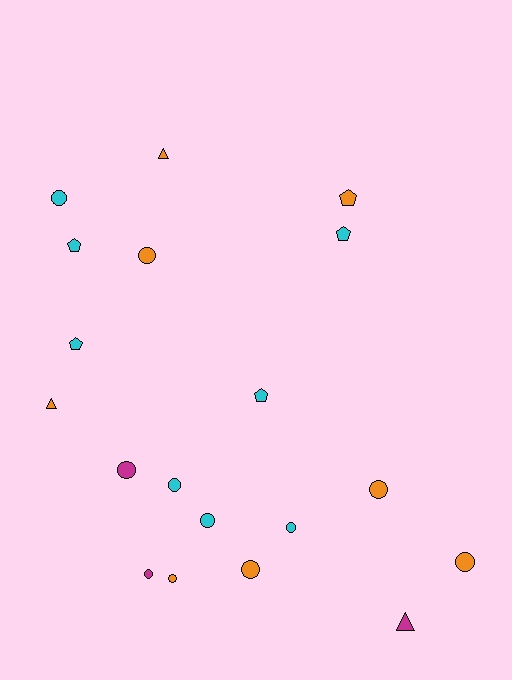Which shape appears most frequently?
Circle, with 11 objects.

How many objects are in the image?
There are 19 objects.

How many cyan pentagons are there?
There are 4 cyan pentagons.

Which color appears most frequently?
Orange, with 8 objects.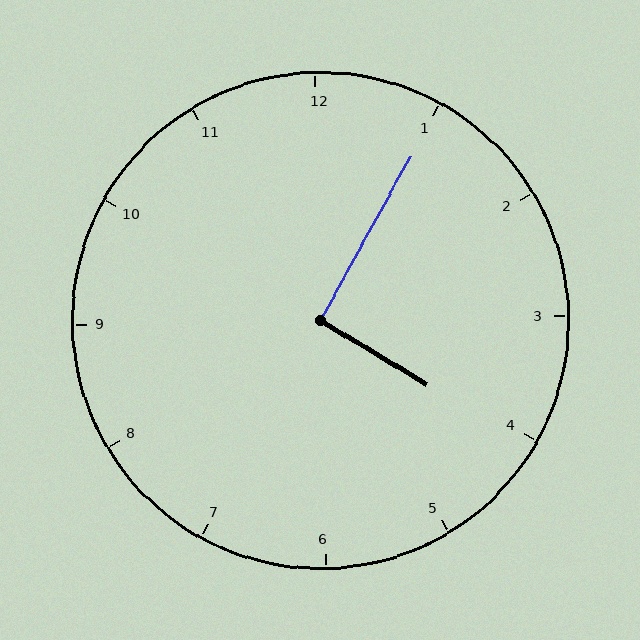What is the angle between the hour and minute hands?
Approximately 92 degrees.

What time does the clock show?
4:05.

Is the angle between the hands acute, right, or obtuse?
It is right.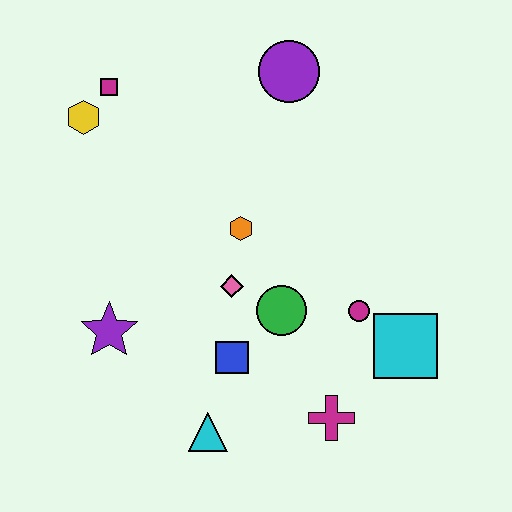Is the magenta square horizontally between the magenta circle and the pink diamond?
No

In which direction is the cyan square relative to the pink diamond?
The cyan square is to the right of the pink diamond.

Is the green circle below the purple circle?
Yes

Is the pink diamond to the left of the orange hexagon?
Yes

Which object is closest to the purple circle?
The orange hexagon is closest to the purple circle.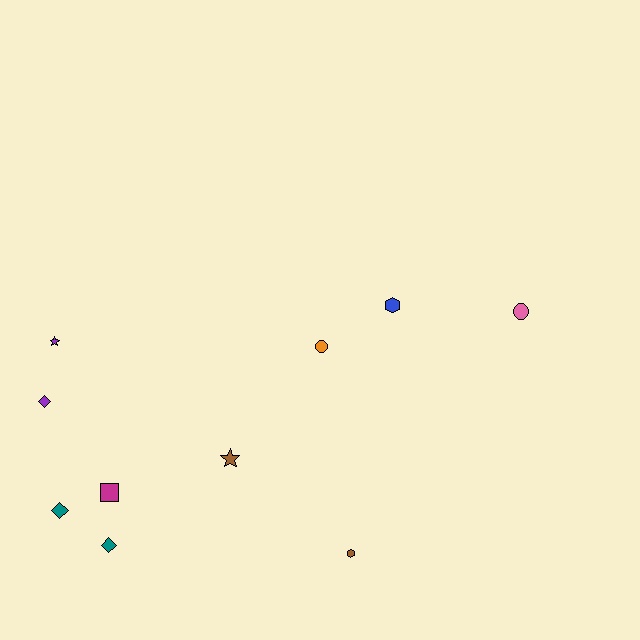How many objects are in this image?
There are 10 objects.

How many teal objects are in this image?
There are 2 teal objects.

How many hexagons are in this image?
There are 2 hexagons.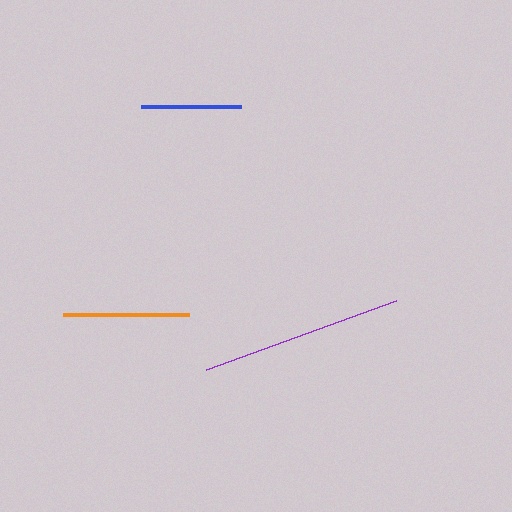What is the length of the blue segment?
The blue segment is approximately 100 pixels long.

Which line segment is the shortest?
The blue line is the shortest at approximately 100 pixels.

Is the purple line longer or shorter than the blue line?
The purple line is longer than the blue line.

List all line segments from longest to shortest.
From longest to shortest: purple, orange, blue.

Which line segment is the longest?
The purple line is the longest at approximately 202 pixels.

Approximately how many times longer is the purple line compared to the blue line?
The purple line is approximately 2.0 times the length of the blue line.